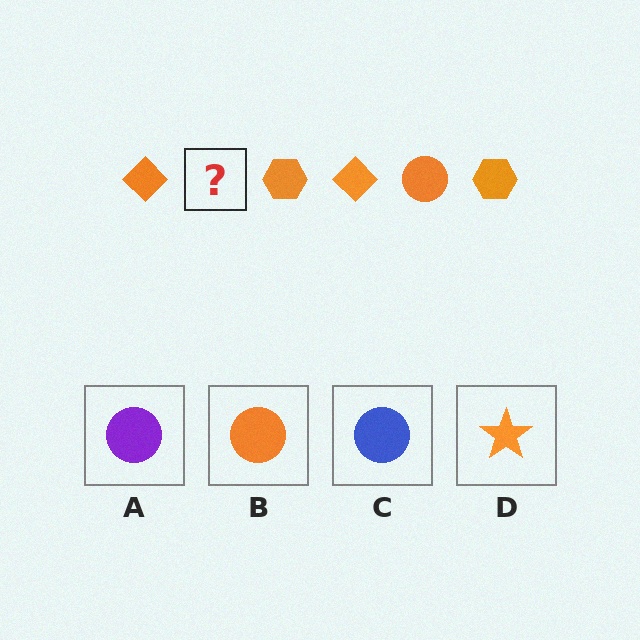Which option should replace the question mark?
Option B.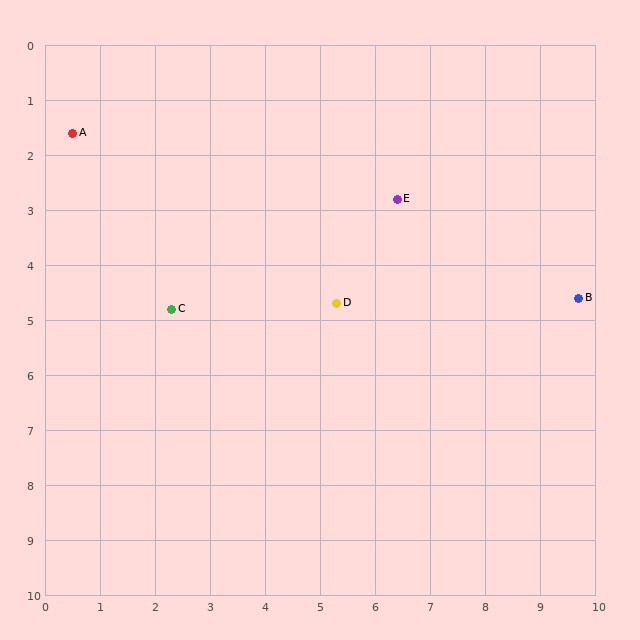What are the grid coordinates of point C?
Point C is at approximately (2.3, 4.8).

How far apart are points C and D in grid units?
Points C and D are about 3.0 grid units apart.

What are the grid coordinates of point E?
Point E is at approximately (6.4, 2.8).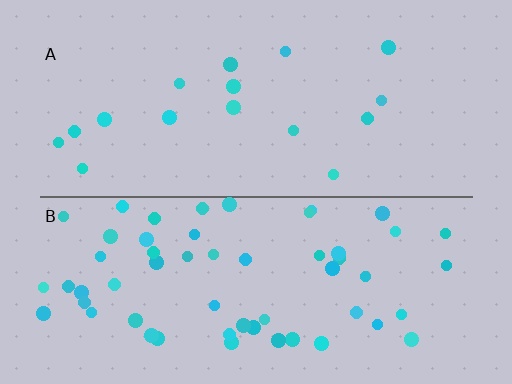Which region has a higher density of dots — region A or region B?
B (the bottom).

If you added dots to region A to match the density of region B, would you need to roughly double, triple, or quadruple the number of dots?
Approximately triple.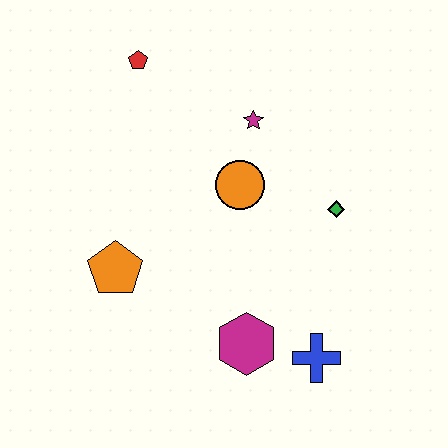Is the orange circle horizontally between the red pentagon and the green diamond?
Yes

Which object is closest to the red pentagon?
The magenta star is closest to the red pentagon.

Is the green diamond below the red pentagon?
Yes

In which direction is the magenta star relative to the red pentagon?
The magenta star is to the right of the red pentagon.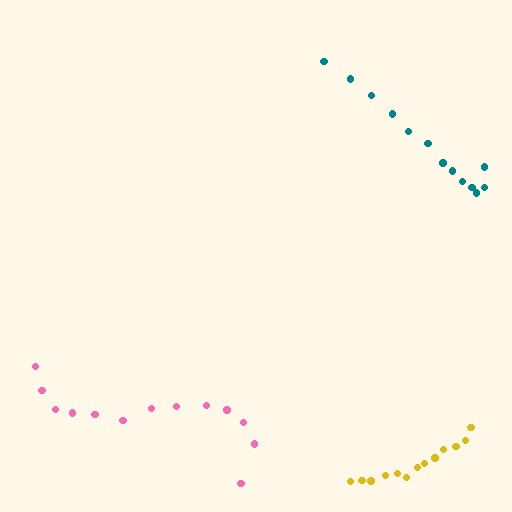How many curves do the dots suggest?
There are 3 distinct paths.